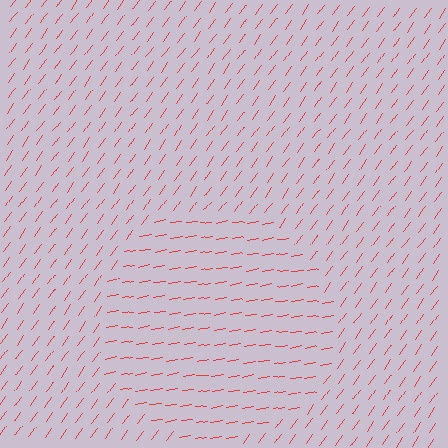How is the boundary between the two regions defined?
The boundary is defined purely by a change in line orientation (approximately 45 degrees difference). All lines are the same color and thickness.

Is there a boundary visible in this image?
Yes, there is a texture boundary formed by a change in line orientation.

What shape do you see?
I see a circle.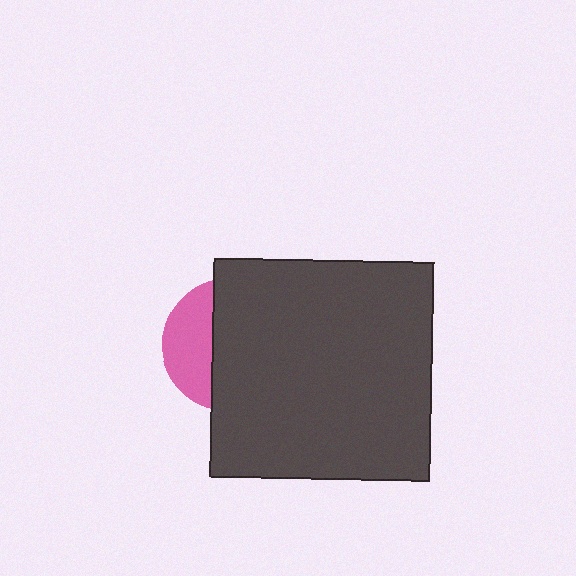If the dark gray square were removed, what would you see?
You would see the complete pink circle.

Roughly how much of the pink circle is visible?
A small part of it is visible (roughly 35%).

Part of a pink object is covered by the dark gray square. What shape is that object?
It is a circle.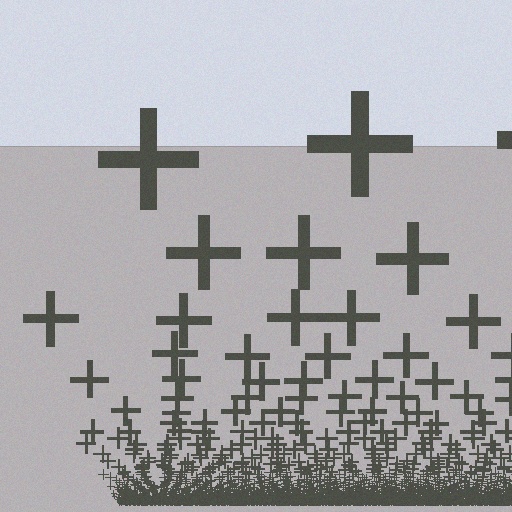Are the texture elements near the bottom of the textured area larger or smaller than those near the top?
Smaller. The gradient is inverted — elements near the bottom are smaller and denser.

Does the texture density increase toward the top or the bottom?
Density increases toward the bottom.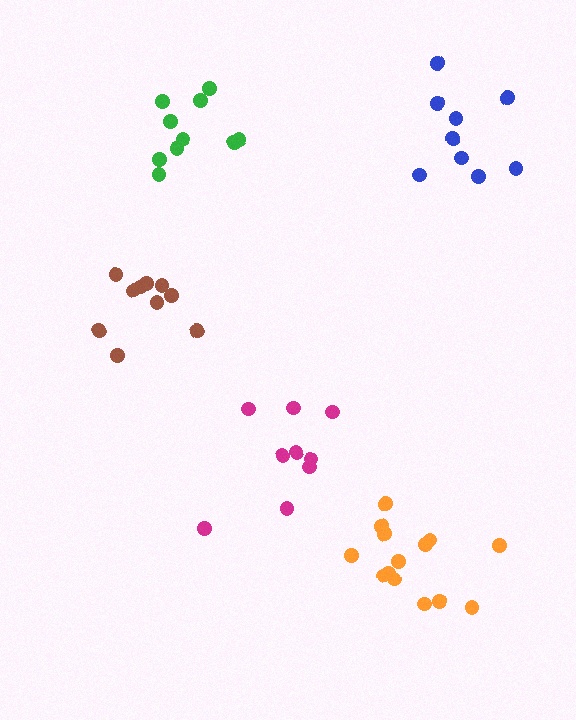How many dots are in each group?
Group 1: 14 dots, Group 2: 9 dots, Group 3: 10 dots, Group 4: 10 dots, Group 5: 9 dots (52 total).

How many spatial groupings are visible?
There are 5 spatial groupings.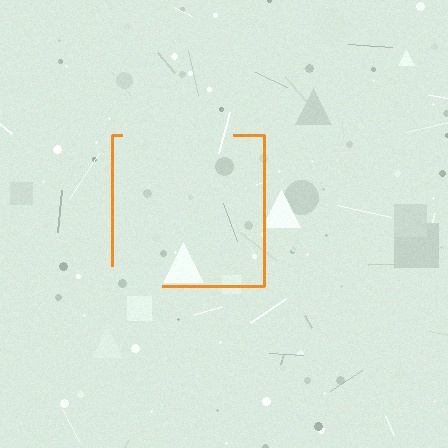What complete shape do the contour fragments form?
The contour fragments form a square.